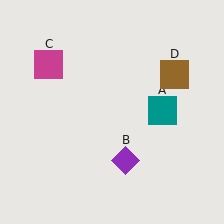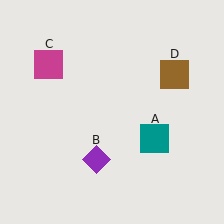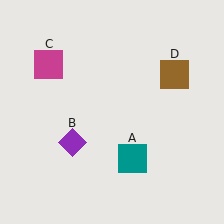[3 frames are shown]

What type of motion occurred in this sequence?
The teal square (object A), purple diamond (object B) rotated clockwise around the center of the scene.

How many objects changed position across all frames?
2 objects changed position: teal square (object A), purple diamond (object B).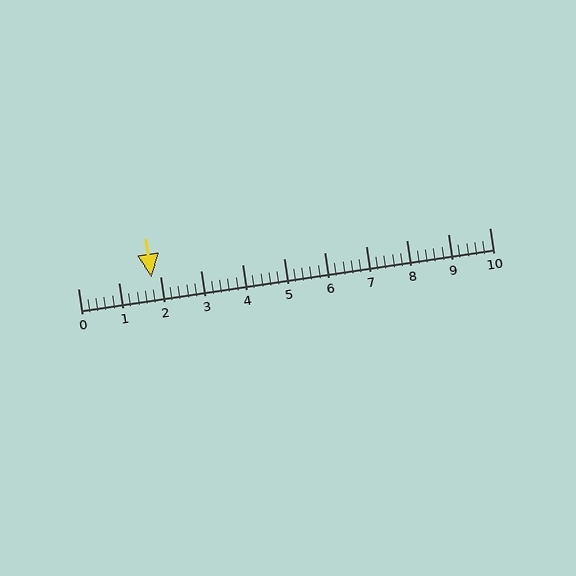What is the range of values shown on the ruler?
The ruler shows values from 0 to 10.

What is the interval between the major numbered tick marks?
The major tick marks are spaced 1 units apart.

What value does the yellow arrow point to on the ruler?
The yellow arrow points to approximately 1.8.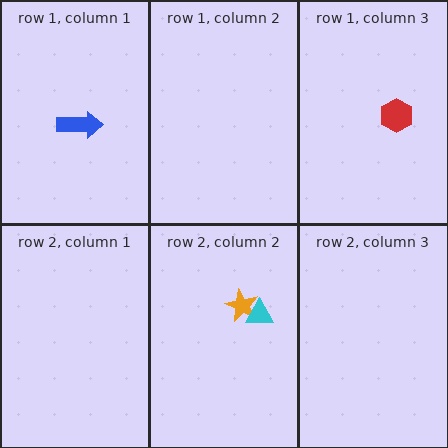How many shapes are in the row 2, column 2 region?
2.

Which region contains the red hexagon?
The row 1, column 3 region.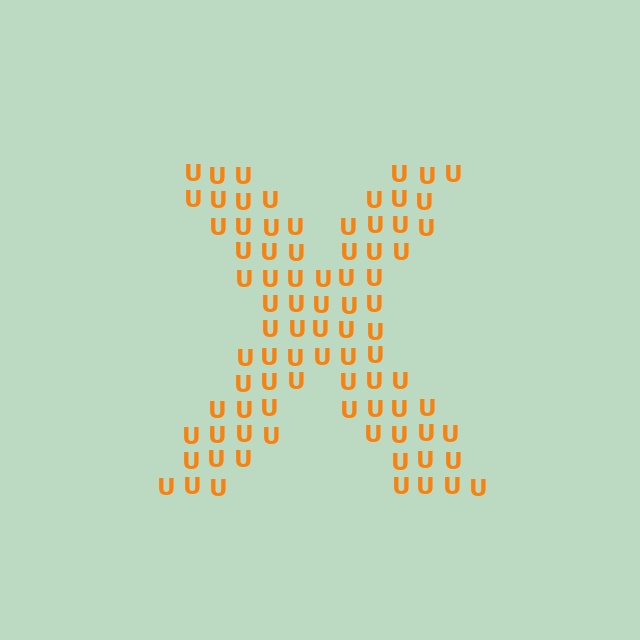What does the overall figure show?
The overall figure shows the letter X.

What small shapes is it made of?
It is made of small letter U's.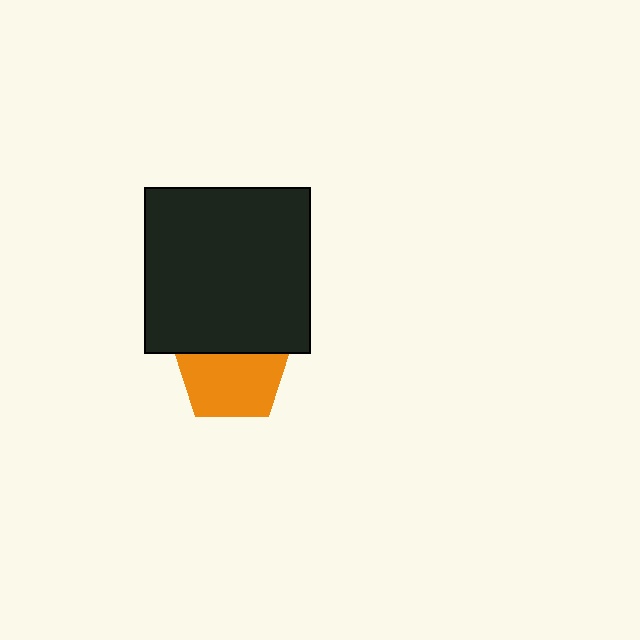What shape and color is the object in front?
The object in front is a black square.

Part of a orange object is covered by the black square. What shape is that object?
It is a pentagon.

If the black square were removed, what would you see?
You would see the complete orange pentagon.